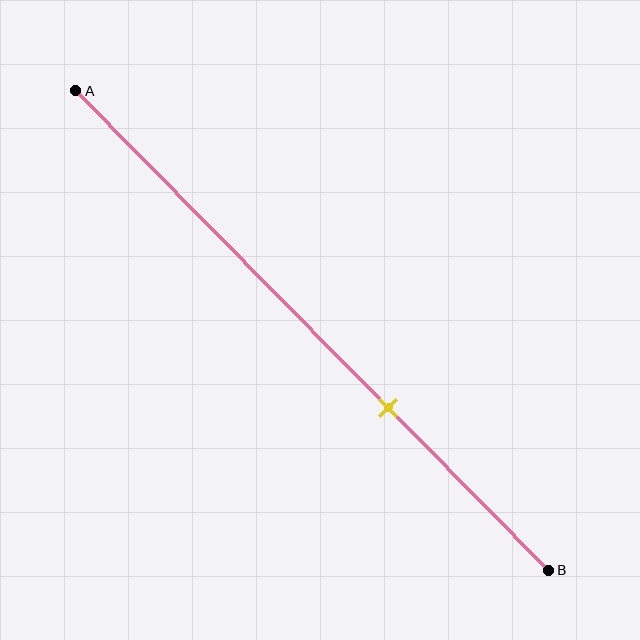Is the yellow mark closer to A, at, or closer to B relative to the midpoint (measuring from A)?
The yellow mark is closer to point B than the midpoint of segment AB.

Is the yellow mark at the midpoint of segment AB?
No, the mark is at about 65% from A, not at the 50% midpoint.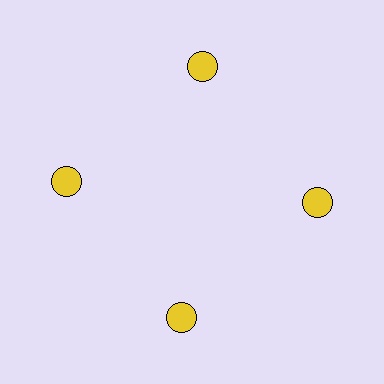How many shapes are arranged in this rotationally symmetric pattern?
There are 4 shapes, arranged in 4 groups of 1.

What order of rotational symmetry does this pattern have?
This pattern has 4-fold rotational symmetry.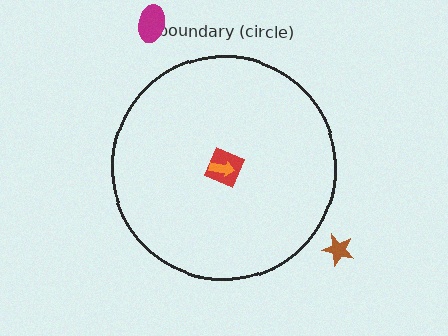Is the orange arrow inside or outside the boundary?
Inside.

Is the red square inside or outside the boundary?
Inside.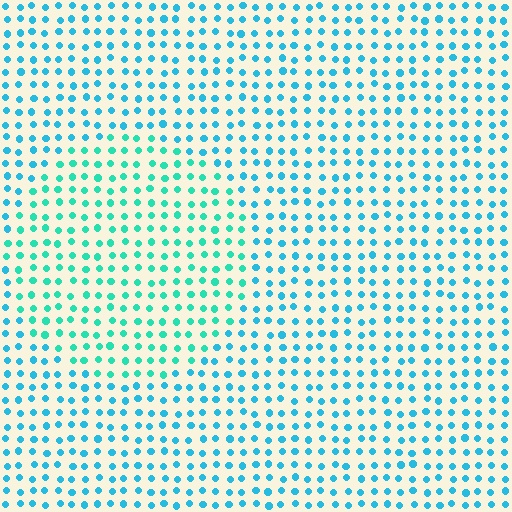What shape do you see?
I see a circle.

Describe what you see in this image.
The image is filled with small cyan elements in a uniform arrangement. A circle-shaped region is visible where the elements are tinted to a slightly different hue, forming a subtle color boundary.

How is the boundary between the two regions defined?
The boundary is defined purely by a slight shift in hue (about 27 degrees). Spacing, size, and orientation are identical on both sides.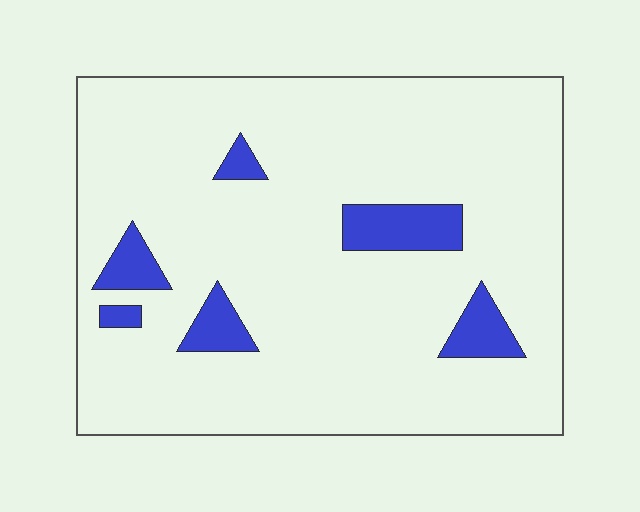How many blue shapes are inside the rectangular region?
6.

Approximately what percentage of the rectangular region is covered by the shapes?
Approximately 10%.